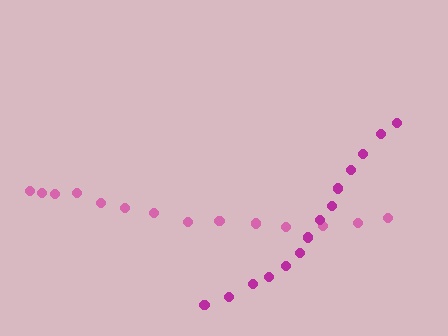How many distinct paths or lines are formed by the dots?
There are 2 distinct paths.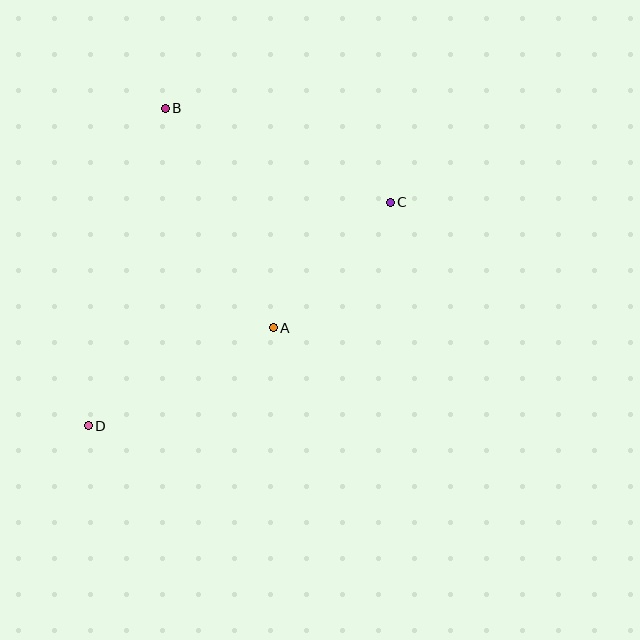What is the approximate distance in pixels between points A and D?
The distance between A and D is approximately 210 pixels.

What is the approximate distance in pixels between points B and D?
The distance between B and D is approximately 327 pixels.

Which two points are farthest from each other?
Points C and D are farthest from each other.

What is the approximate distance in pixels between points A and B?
The distance between A and B is approximately 245 pixels.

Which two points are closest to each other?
Points A and C are closest to each other.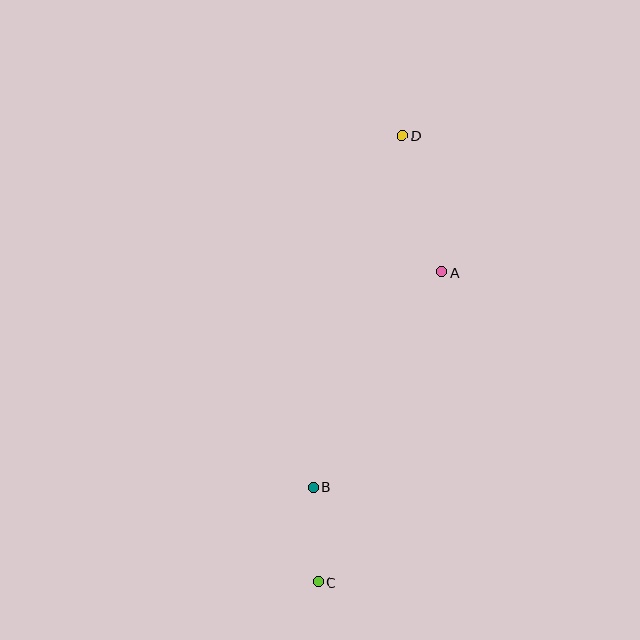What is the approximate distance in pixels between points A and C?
The distance between A and C is approximately 334 pixels.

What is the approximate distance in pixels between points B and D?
The distance between B and D is approximately 363 pixels.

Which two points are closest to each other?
Points B and C are closest to each other.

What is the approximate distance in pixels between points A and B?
The distance between A and B is approximately 251 pixels.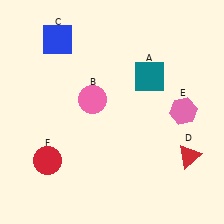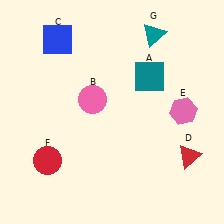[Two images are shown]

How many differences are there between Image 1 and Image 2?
There is 1 difference between the two images.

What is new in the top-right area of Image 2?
A teal triangle (G) was added in the top-right area of Image 2.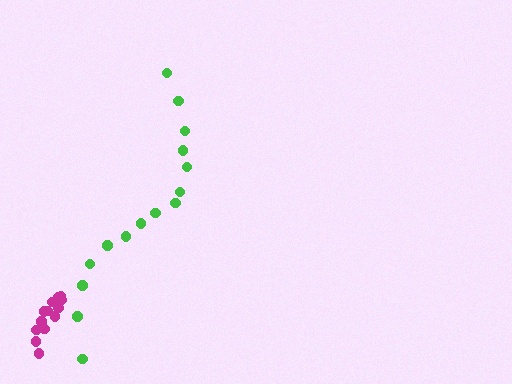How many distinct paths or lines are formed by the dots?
There are 2 distinct paths.